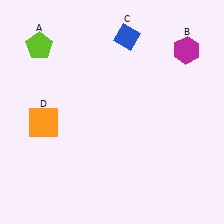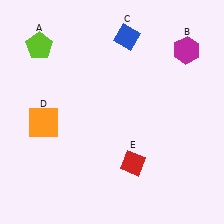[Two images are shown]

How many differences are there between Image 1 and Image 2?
There is 1 difference between the two images.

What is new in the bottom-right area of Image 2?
A red diamond (E) was added in the bottom-right area of Image 2.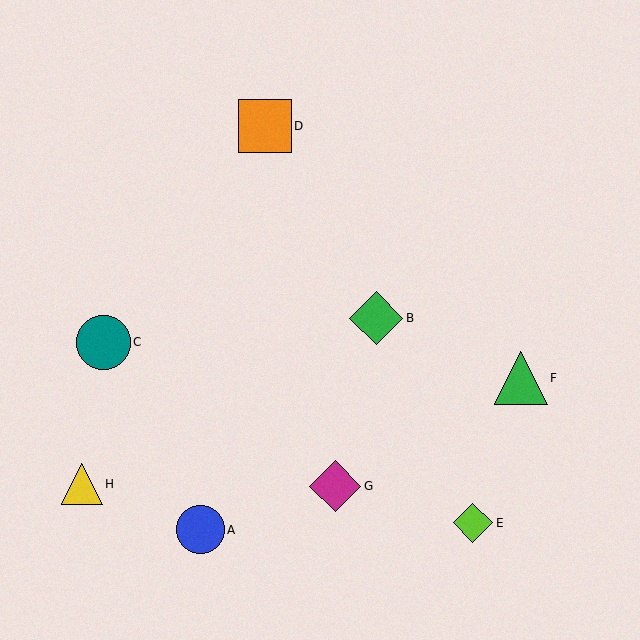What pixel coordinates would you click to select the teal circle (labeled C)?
Click at (103, 342) to select the teal circle C.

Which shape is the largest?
The teal circle (labeled C) is the largest.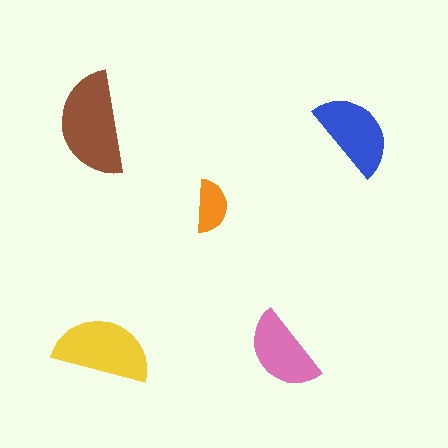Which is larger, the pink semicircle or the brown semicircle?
The brown one.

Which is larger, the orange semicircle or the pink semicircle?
The pink one.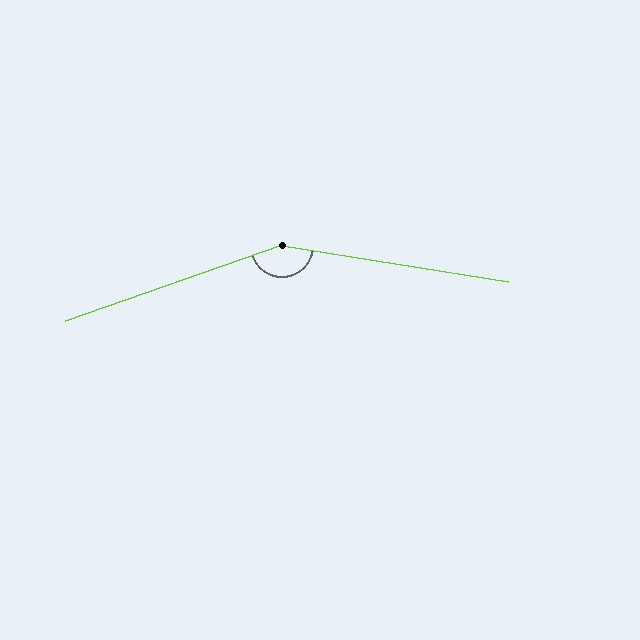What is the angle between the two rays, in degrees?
Approximately 152 degrees.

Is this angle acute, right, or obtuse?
It is obtuse.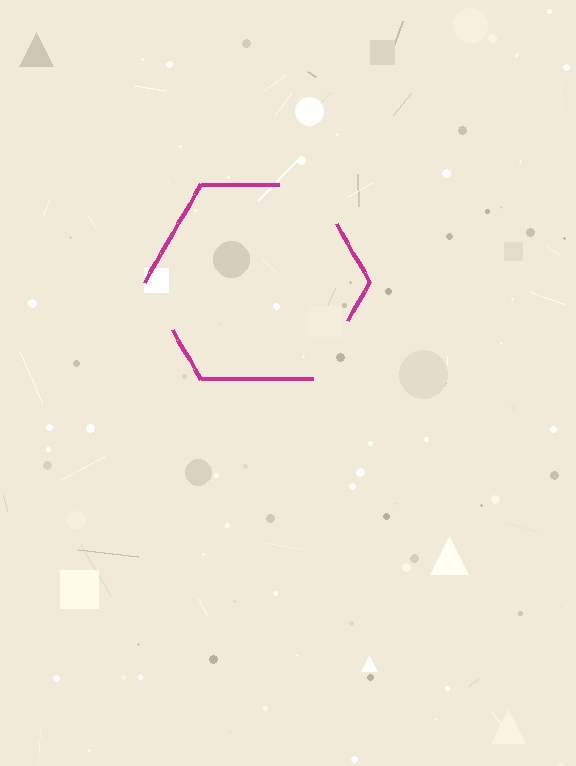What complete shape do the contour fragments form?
The contour fragments form a hexagon.